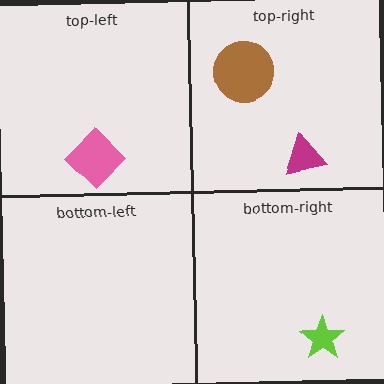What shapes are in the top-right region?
The brown circle, the magenta triangle.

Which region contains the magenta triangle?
The top-right region.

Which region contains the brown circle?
The top-right region.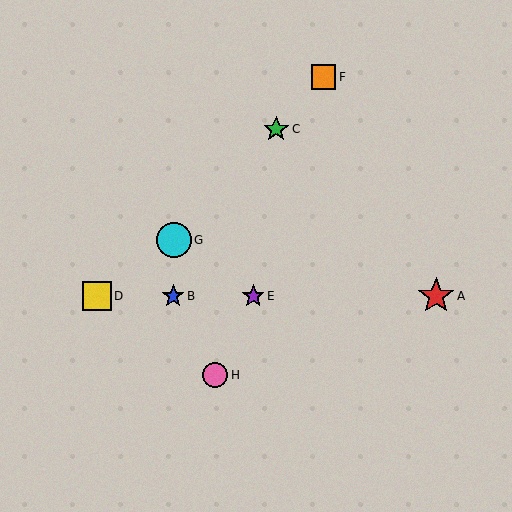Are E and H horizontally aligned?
No, E is at y≈296 and H is at y≈375.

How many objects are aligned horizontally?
4 objects (A, B, D, E) are aligned horizontally.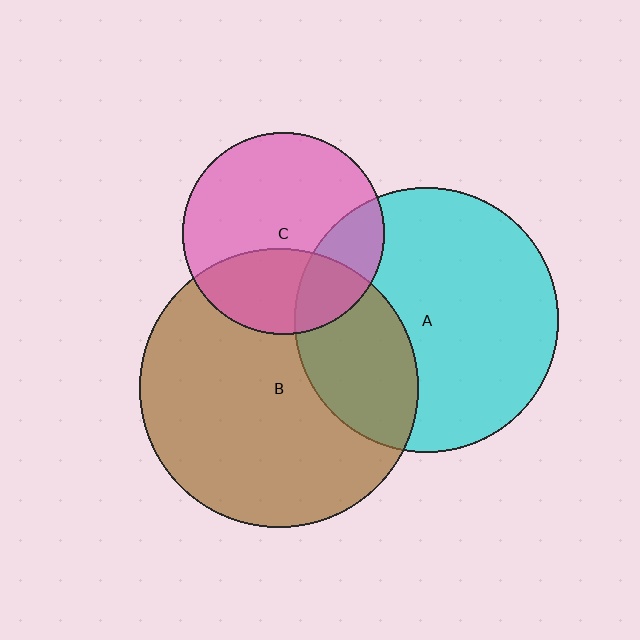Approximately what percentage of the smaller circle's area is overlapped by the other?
Approximately 25%.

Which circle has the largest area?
Circle B (brown).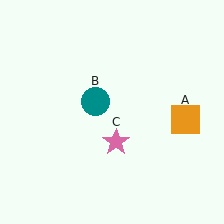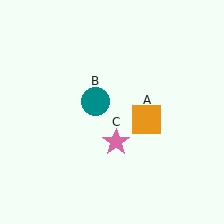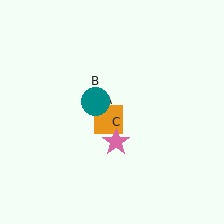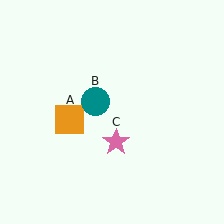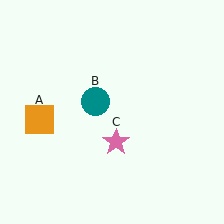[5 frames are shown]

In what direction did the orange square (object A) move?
The orange square (object A) moved left.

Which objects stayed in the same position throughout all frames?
Teal circle (object B) and pink star (object C) remained stationary.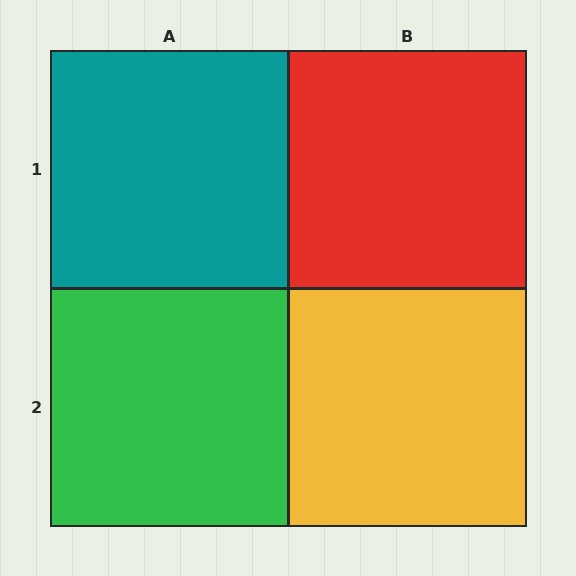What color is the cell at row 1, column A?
Teal.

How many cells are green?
1 cell is green.